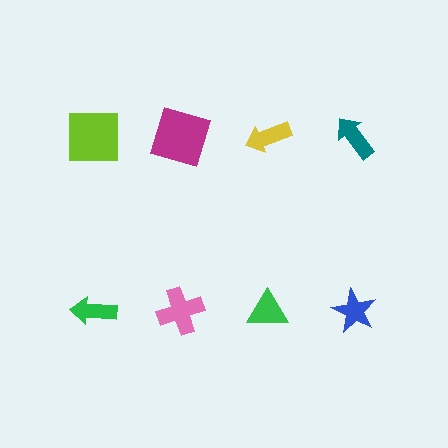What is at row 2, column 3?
A green triangle.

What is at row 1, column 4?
A teal arrow.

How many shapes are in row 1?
4 shapes.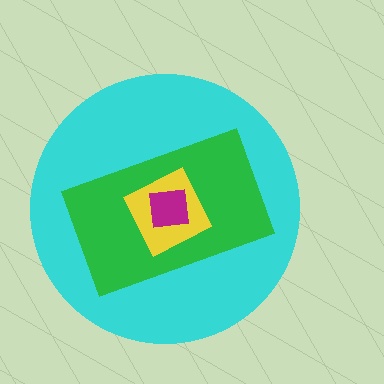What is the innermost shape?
The magenta square.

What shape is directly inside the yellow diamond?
The magenta square.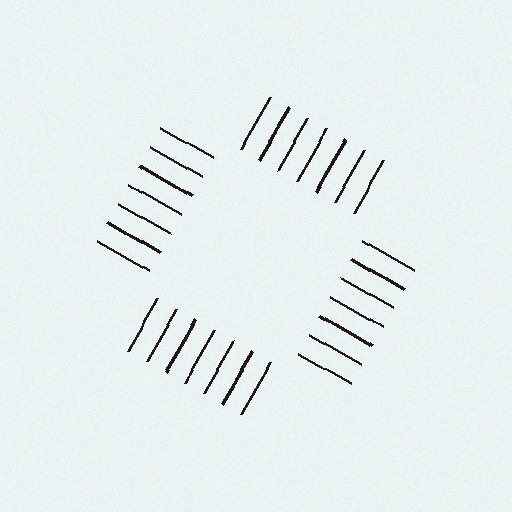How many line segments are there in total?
28 — 7 along each of the 4 edges.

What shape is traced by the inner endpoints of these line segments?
An illusory square — the line segments terminate on its edges but no continuous stroke is drawn.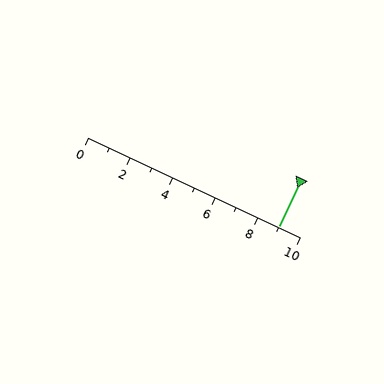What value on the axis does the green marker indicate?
The marker indicates approximately 9.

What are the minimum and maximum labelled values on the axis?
The axis runs from 0 to 10.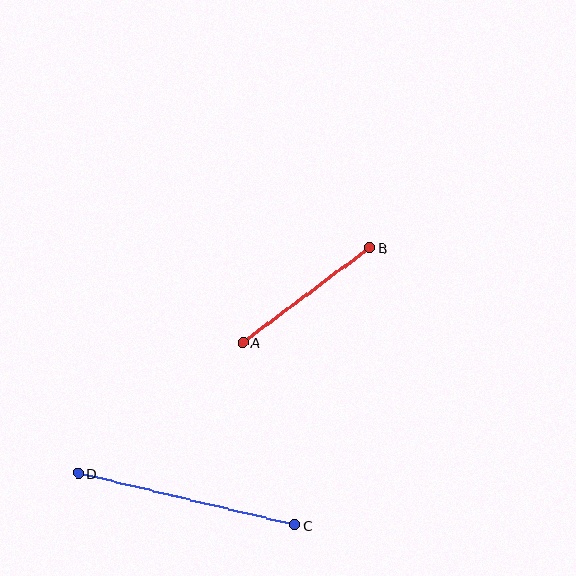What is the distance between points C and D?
The distance is approximately 222 pixels.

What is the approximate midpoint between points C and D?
The midpoint is at approximately (186, 499) pixels.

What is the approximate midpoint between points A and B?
The midpoint is at approximately (306, 295) pixels.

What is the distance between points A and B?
The distance is approximately 159 pixels.